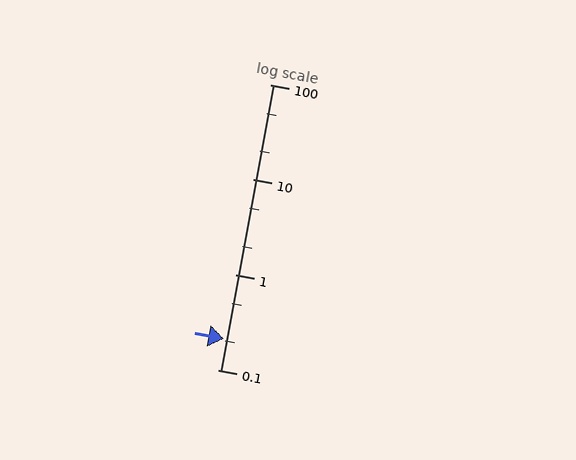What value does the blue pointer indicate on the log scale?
The pointer indicates approximately 0.21.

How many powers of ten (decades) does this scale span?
The scale spans 3 decades, from 0.1 to 100.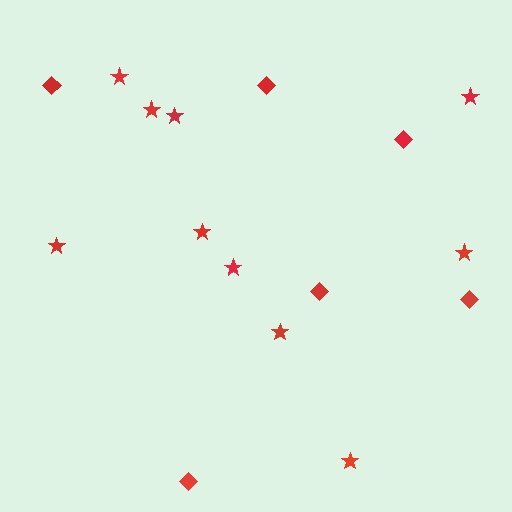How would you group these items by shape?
There are 2 groups: one group of diamonds (6) and one group of stars (10).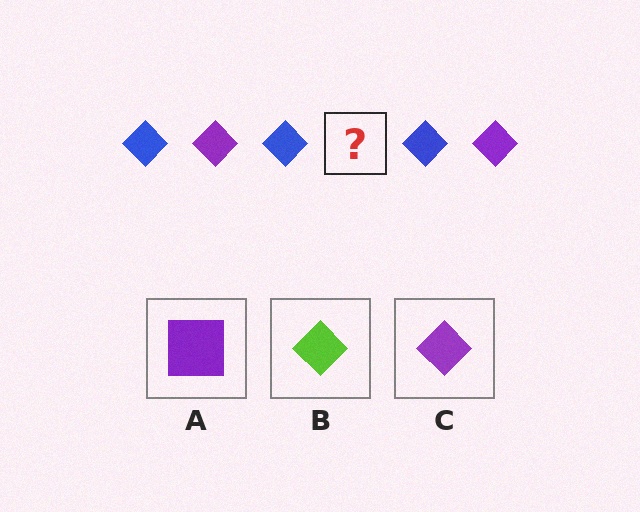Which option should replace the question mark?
Option C.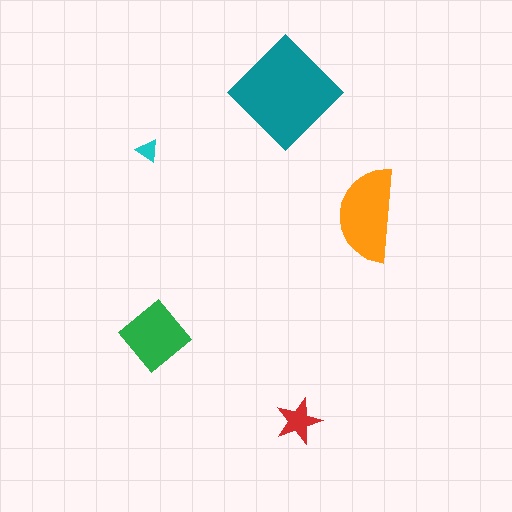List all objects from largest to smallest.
The teal diamond, the orange semicircle, the green diamond, the red star, the cyan triangle.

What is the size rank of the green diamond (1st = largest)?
3rd.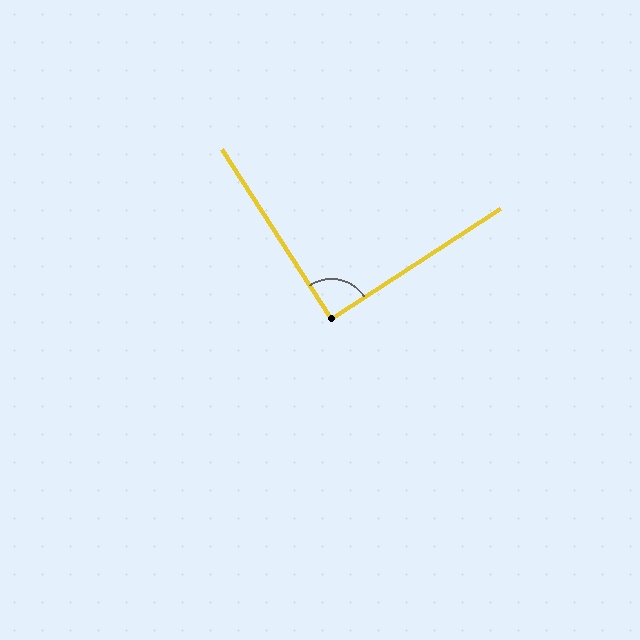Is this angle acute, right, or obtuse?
It is approximately a right angle.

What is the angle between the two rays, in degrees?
Approximately 90 degrees.